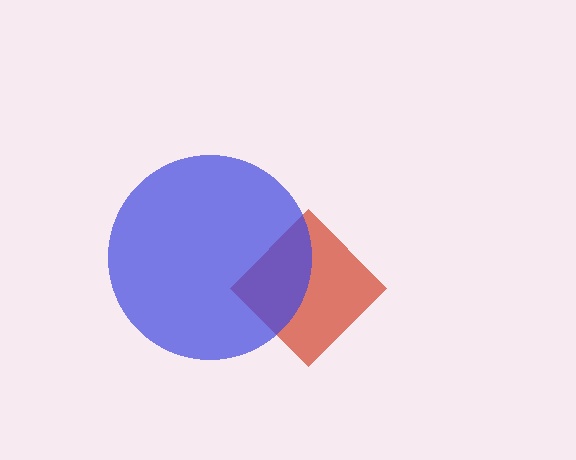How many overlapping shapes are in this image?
There are 2 overlapping shapes in the image.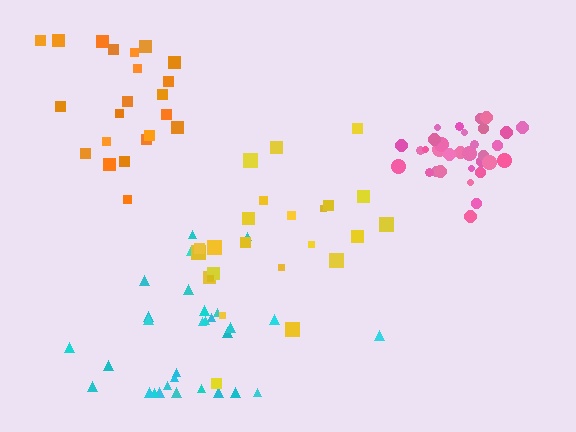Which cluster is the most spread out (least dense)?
Yellow.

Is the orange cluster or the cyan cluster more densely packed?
Orange.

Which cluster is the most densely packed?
Pink.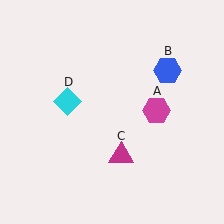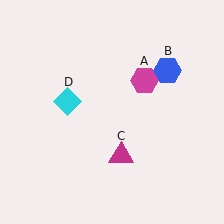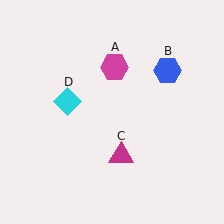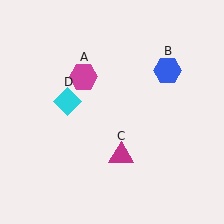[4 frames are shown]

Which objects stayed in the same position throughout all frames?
Blue hexagon (object B) and magenta triangle (object C) and cyan diamond (object D) remained stationary.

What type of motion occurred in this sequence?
The magenta hexagon (object A) rotated counterclockwise around the center of the scene.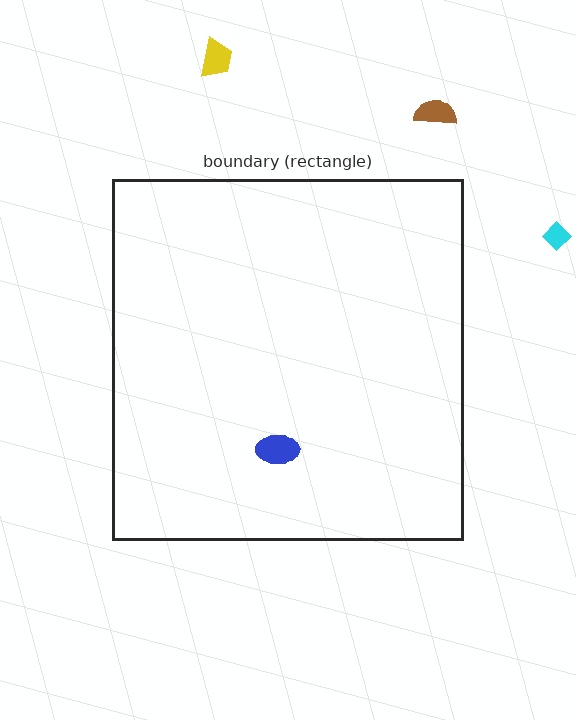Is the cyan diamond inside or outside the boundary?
Outside.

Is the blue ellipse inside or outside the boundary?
Inside.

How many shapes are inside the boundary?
1 inside, 3 outside.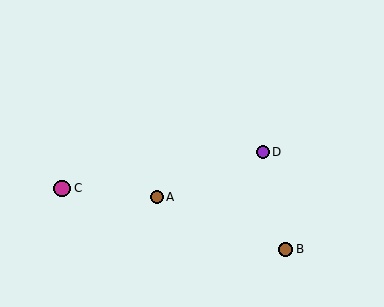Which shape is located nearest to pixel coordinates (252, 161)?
The purple circle (labeled D) at (263, 152) is nearest to that location.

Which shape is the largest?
The magenta circle (labeled C) is the largest.